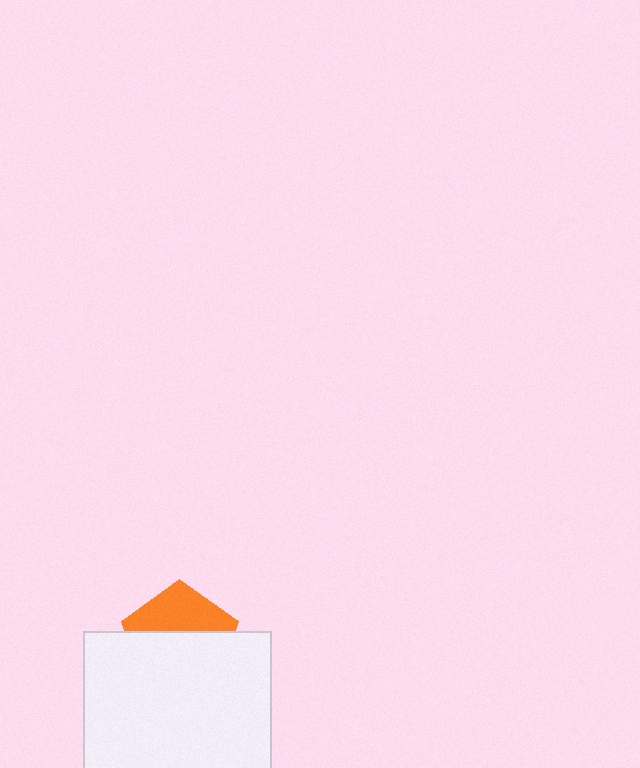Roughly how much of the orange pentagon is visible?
A small part of it is visible (roughly 40%).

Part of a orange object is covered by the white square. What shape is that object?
It is a pentagon.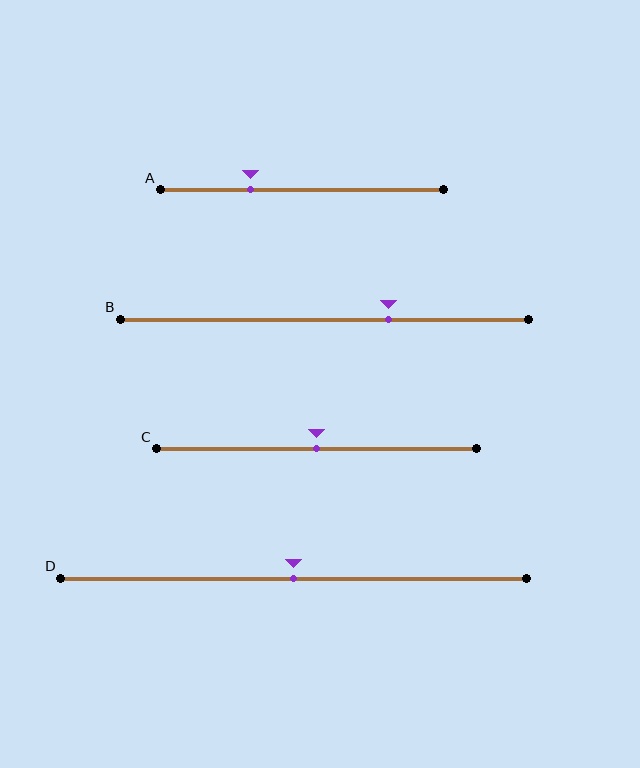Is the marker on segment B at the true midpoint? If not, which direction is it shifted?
No, the marker on segment B is shifted to the right by about 16% of the segment length.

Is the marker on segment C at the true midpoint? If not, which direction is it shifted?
Yes, the marker on segment C is at the true midpoint.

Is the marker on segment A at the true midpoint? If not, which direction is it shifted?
No, the marker on segment A is shifted to the left by about 18% of the segment length.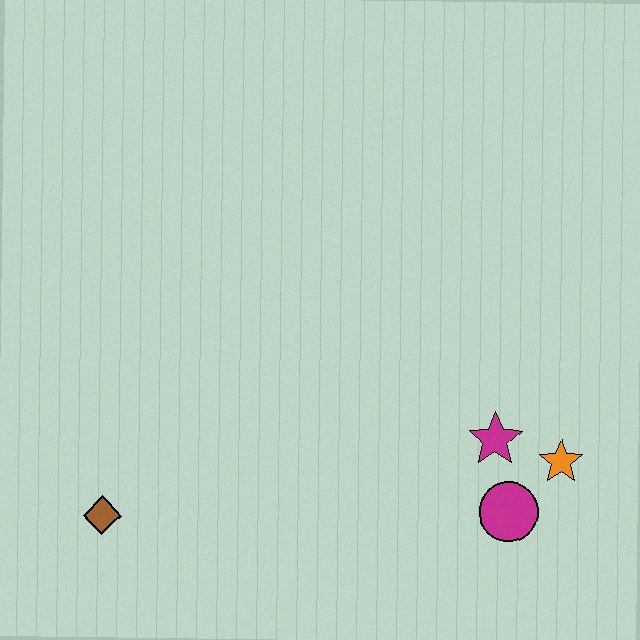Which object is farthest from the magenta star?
The brown diamond is farthest from the magenta star.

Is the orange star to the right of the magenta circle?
Yes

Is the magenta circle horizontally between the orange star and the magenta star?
Yes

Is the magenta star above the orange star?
Yes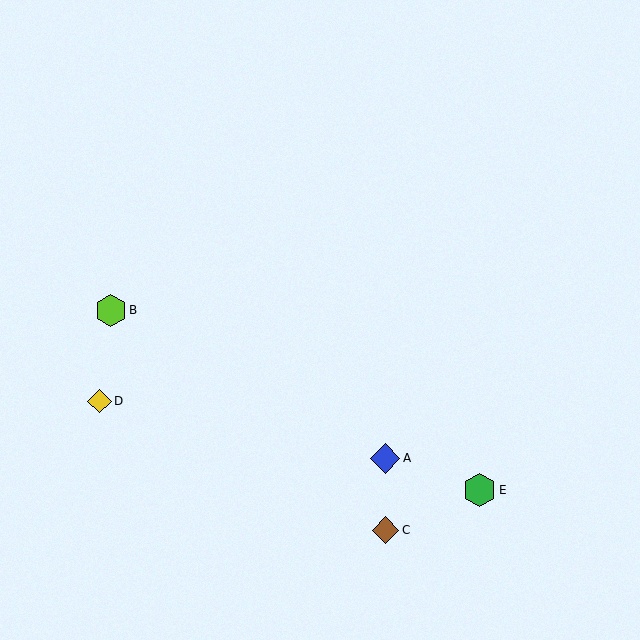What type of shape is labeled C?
Shape C is a brown diamond.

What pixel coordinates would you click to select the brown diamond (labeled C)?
Click at (386, 530) to select the brown diamond C.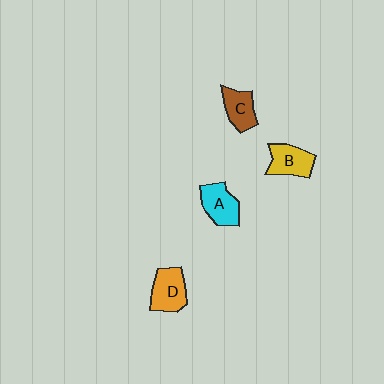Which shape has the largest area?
Shape D (orange).